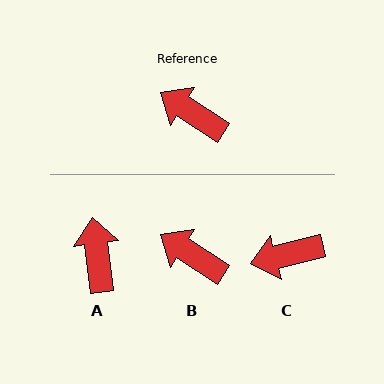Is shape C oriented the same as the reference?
No, it is off by about 47 degrees.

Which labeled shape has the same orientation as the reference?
B.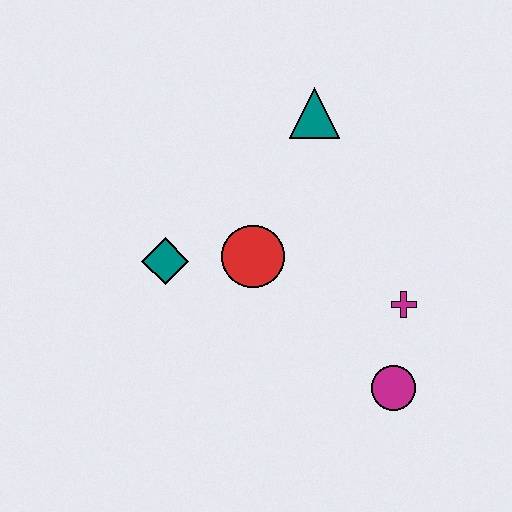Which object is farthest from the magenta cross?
The teal diamond is farthest from the magenta cross.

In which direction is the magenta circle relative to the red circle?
The magenta circle is to the right of the red circle.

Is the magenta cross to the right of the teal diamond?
Yes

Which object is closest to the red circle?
The teal diamond is closest to the red circle.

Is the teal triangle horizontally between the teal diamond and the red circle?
No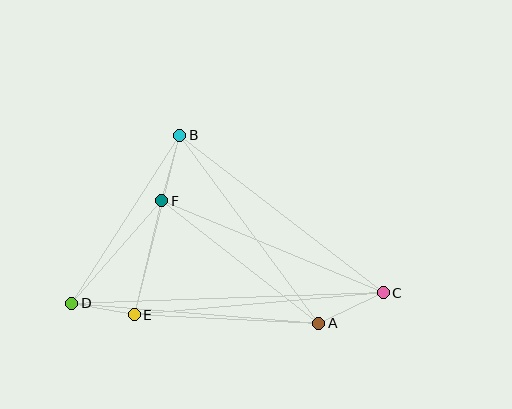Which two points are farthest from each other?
Points C and D are farthest from each other.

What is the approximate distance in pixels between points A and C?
The distance between A and C is approximately 71 pixels.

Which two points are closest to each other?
Points D and E are closest to each other.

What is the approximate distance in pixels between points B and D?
The distance between B and D is approximately 200 pixels.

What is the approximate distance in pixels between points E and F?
The distance between E and F is approximately 117 pixels.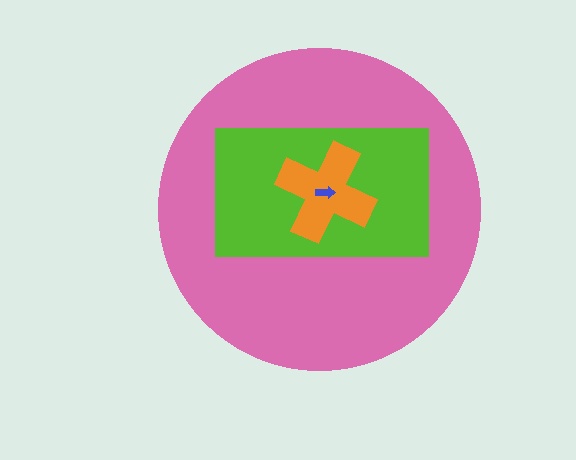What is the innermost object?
The blue arrow.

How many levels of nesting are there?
4.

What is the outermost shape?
The pink circle.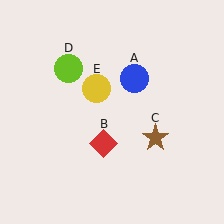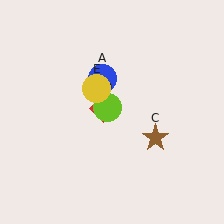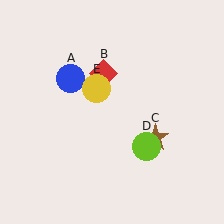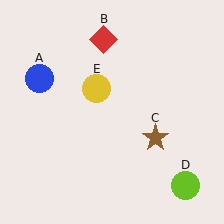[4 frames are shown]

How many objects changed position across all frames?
3 objects changed position: blue circle (object A), red diamond (object B), lime circle (object D).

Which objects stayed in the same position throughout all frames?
Brown star (object C) and yellow circle (object E) remained stationary.